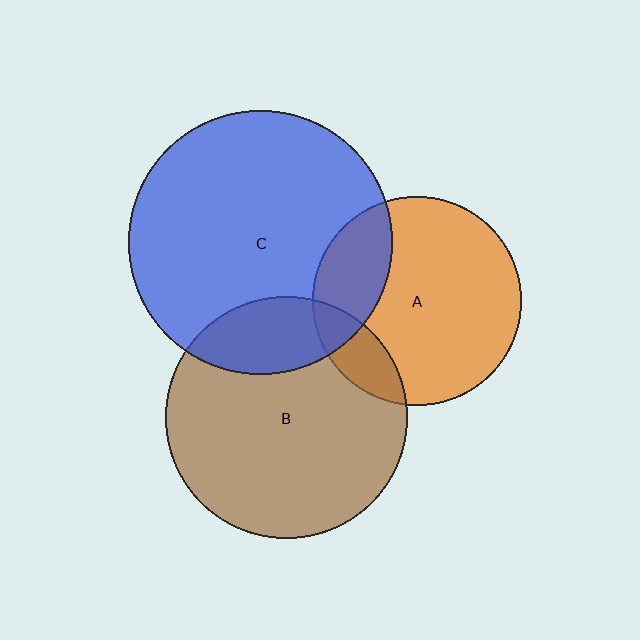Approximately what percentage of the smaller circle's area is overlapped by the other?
Approximately 25%.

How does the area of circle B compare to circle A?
Approximately 1.3 times.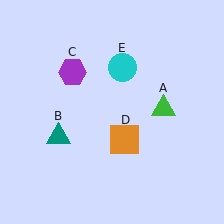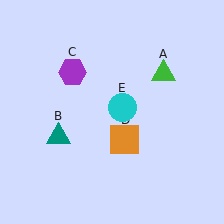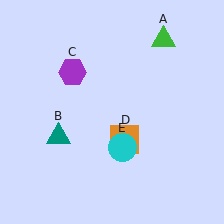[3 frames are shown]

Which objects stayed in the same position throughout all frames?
Teal triangle (object B) and purple hexagon (object C) and orange square (object D) remained stationary.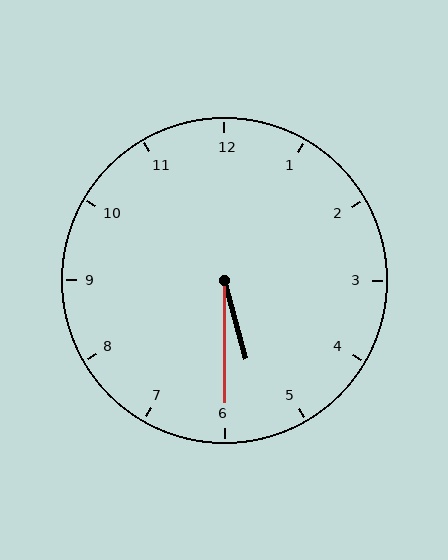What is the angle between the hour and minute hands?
Approximately 15 degrees.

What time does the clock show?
5:30.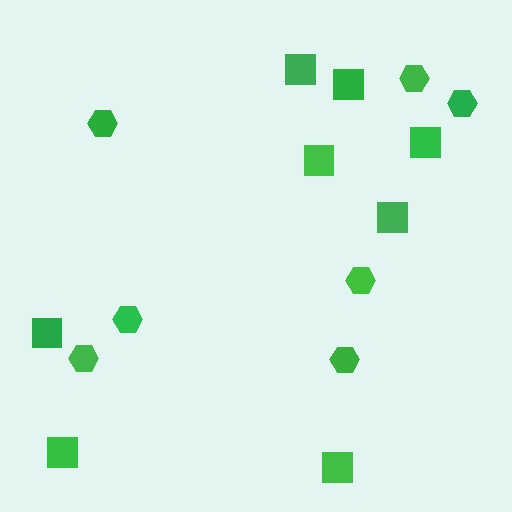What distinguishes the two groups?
There are 2 groups: one group of squares (8) and one group of hexagons (7).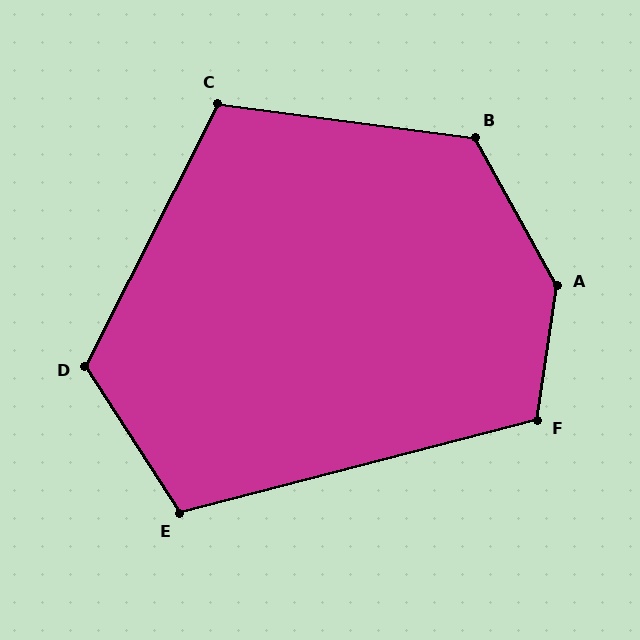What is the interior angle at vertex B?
Approximately 127 degrees (obtuse).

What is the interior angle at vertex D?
Approximately 121 degrees (obtuse).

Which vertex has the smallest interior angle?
E, at approximately 108 degrees.